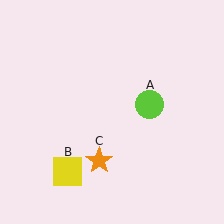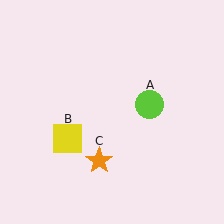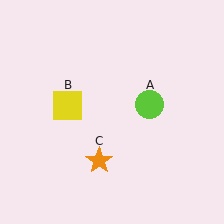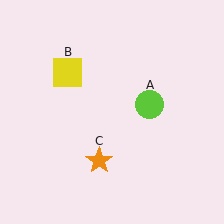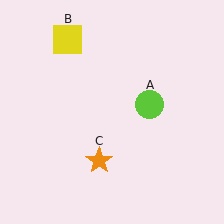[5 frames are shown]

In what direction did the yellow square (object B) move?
The yellow square (object B) moved up.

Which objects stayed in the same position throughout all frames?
Lime circle (object A) and orange star (object C) remained stationary.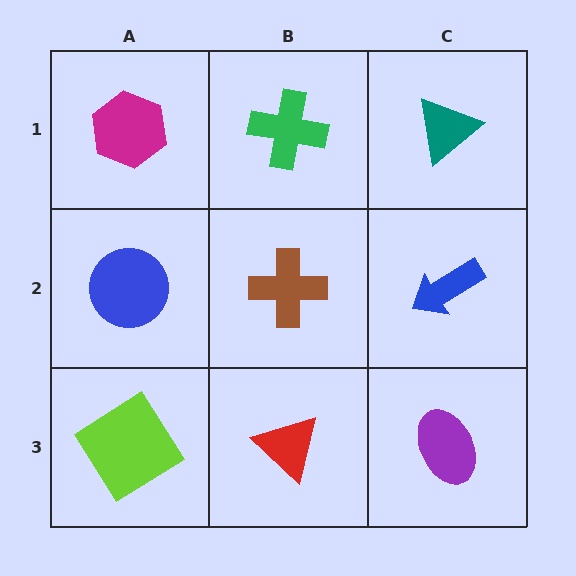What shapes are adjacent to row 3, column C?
A blue arrow (row 2, column C), a red triangle (row 3, column B).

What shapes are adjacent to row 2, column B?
A green cross (row 1, column B), a red triangle (row 3, column B), a blue circle (row 2, column A), a blue arrow (row 2, column C).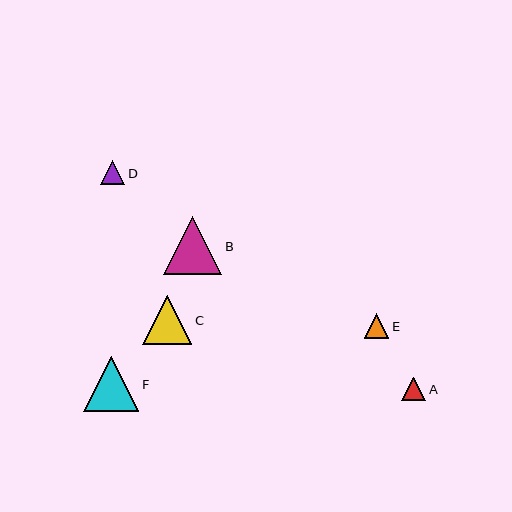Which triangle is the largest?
Triangle B is the largest with a size of approximately 58 pixels.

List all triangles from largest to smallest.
From largest to smallest: B, F, C, E, D, A.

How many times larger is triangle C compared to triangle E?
Triangle C is approximately 2.0 times the size of triangle E.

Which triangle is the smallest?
Triangle A is the smallest with a size of approximately 24 pixels.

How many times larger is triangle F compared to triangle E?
Triangle F is approximately 2.3 times the size of triangle E.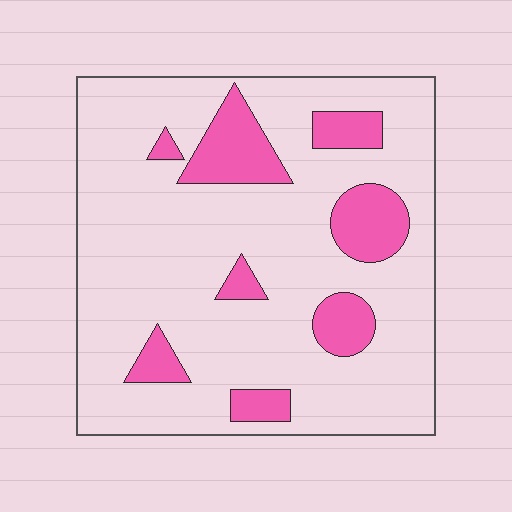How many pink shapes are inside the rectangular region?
8.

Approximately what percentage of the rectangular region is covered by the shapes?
Approximately 20%.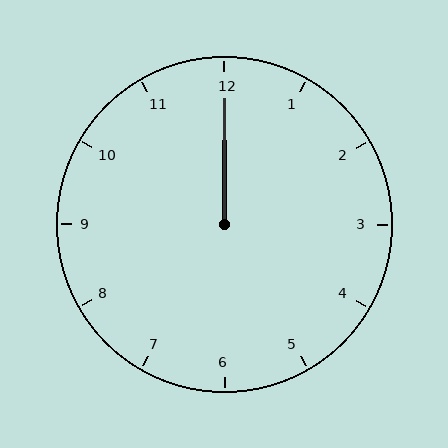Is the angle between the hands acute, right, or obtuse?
It is acute.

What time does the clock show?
12:00.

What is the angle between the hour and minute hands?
Approximately 0 degrees.